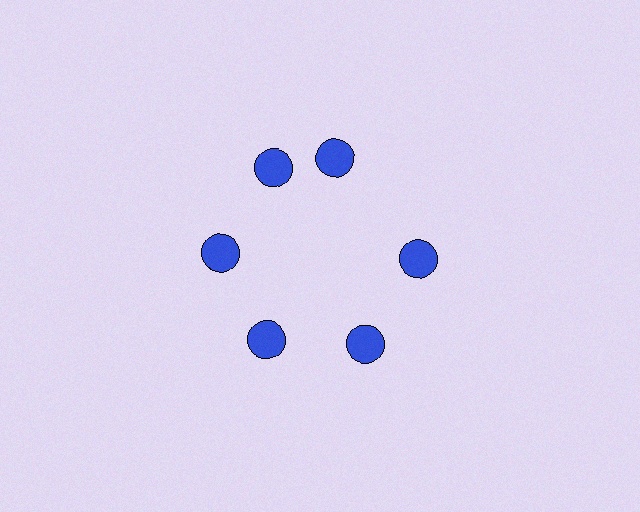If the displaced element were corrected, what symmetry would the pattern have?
It would have 6-fold rotational symmetry — the pattern would map onto itself every 60 degrees.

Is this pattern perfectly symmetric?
No. The 6 blue circles are arranged in a ring, but one element near the 1 o'clock position is rotated out of alignment along the ring, breaking the 6-fold rotational symmetry.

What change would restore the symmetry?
The symmetry would be restored by rotating it back into even spacing with its neighbors so that all 6 circles sit at equal angles and equal distance from the center.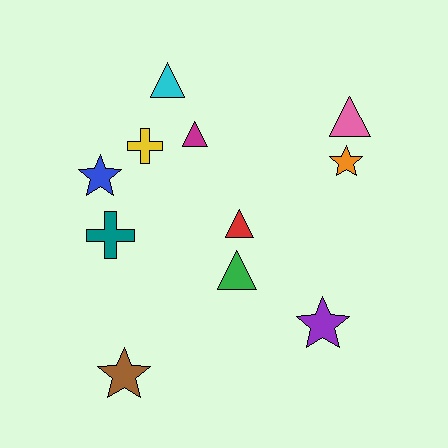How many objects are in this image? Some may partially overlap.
There are 11 objects.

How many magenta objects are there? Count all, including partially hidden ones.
There is 1 magenta object.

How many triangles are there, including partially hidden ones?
There are 5 triangles.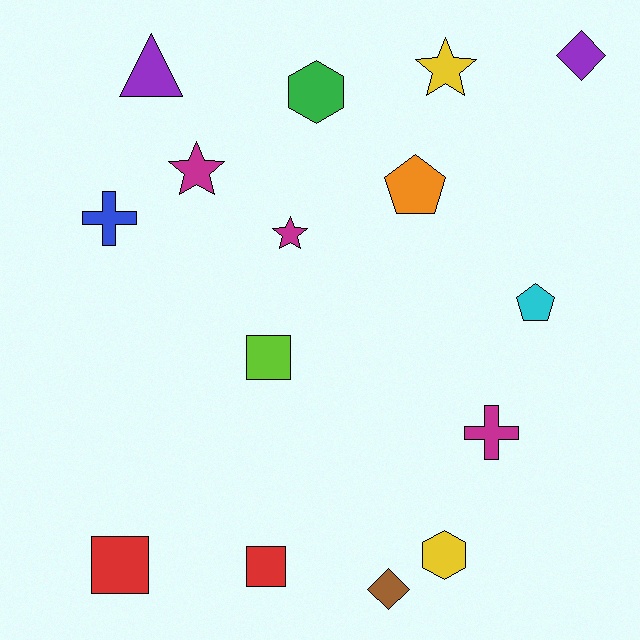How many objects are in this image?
There are 15 objects.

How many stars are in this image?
There are 3 stars.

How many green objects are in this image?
There is 1 green object.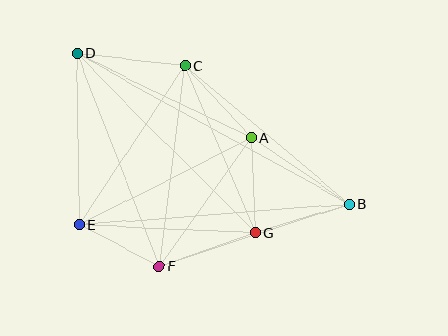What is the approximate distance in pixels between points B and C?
The distance between B and C is approximately 215 pixels.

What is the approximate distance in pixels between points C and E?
The distance between C and E is approximately 192 pixels.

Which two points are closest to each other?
Points E and F are closest to each other.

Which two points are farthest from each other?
Points B and D are farthest from each other.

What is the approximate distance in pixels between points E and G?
The distance between E and G is approximately 176 pixels.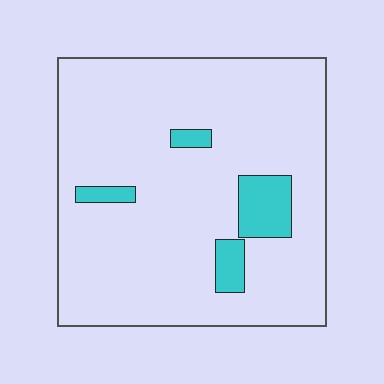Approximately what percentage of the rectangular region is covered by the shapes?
Approximately 10%.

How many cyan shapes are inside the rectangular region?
4.